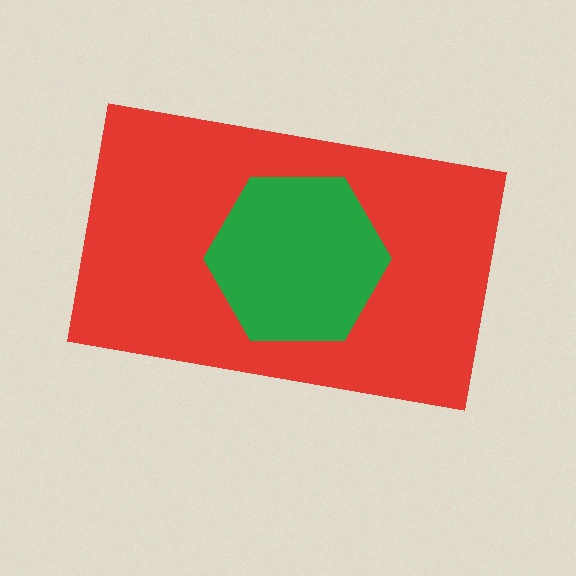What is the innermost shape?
The green hexagon.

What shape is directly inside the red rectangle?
The green hexagon.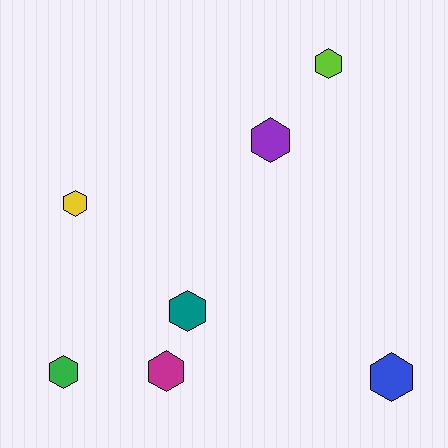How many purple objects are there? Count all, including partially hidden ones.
There is 1 purple object.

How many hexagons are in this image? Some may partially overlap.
There are 7 hexagons.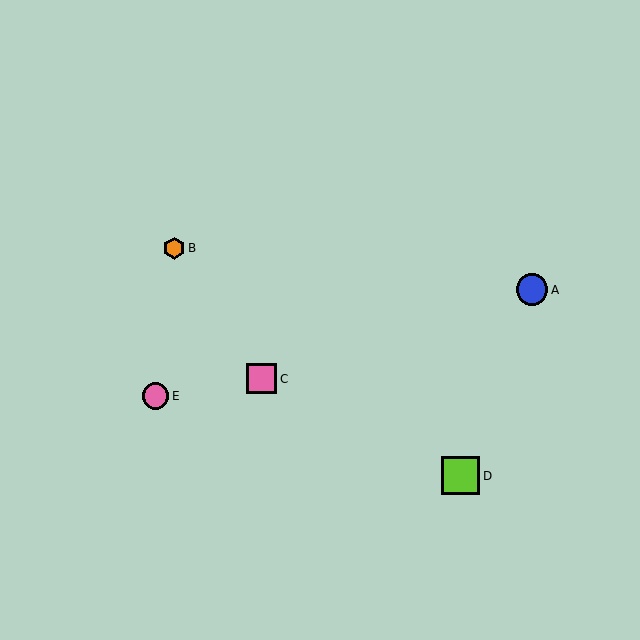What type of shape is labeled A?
Shape A is a blue circle.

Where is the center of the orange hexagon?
The center of the orange hexagon is at (174, 248).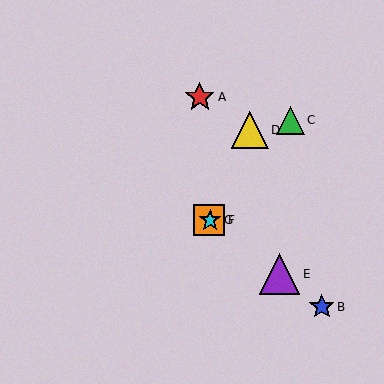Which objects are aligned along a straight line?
Objects B, E, F, G are aligned along a straight line.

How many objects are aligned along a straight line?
4 objects (B, E, F, G) are aligned along a straight line.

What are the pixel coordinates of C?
Object C is at (290, 120).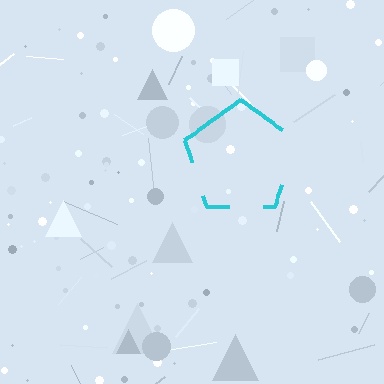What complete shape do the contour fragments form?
The contour fragments form a pentagon.